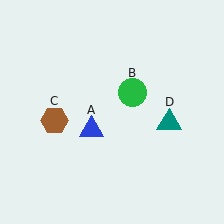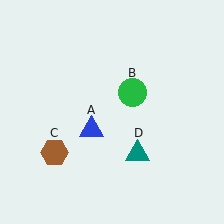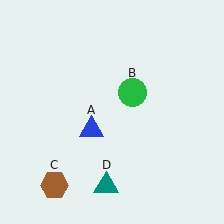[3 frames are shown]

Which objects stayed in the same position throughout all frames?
Blue triangle (object A) and green circle (object B) remained stationary.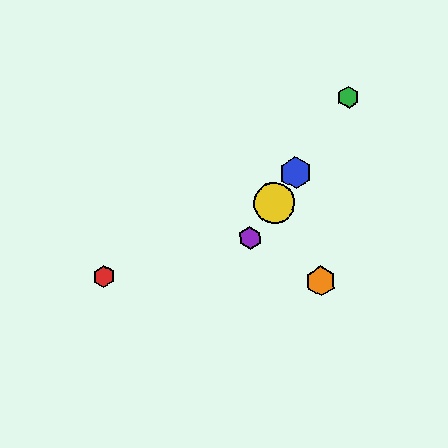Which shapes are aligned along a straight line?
The blue hexagon, the green hexagon, the yellow circle, the purple hexagon are aligned along a straight line.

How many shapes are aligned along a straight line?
4 shapes (the blue hexagon, the green hexagon, the yellow circle, the purple hexagon) are aligned along a straight line.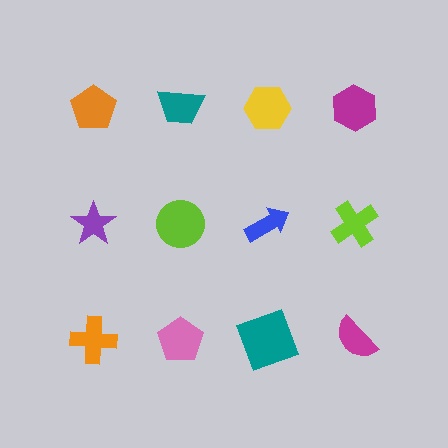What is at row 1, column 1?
An orange pentagon.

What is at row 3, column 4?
A magenta semicircle.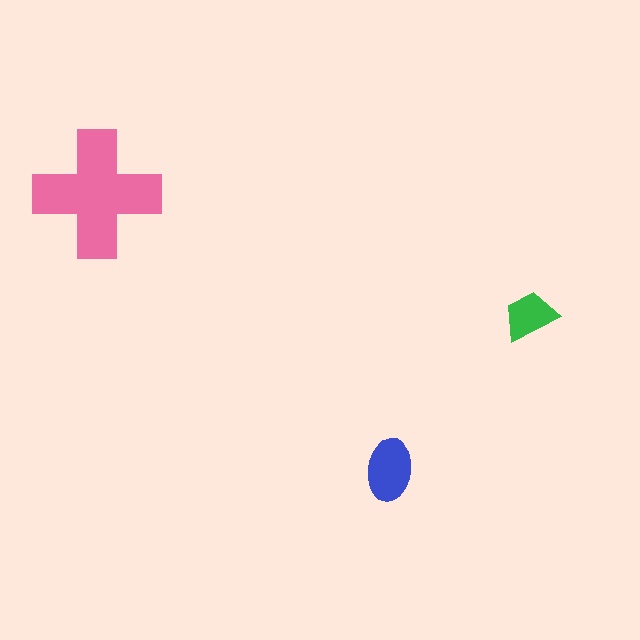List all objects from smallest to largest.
The green trapezoid, the blue ellipse, the pink cross.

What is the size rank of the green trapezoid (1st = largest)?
3rd.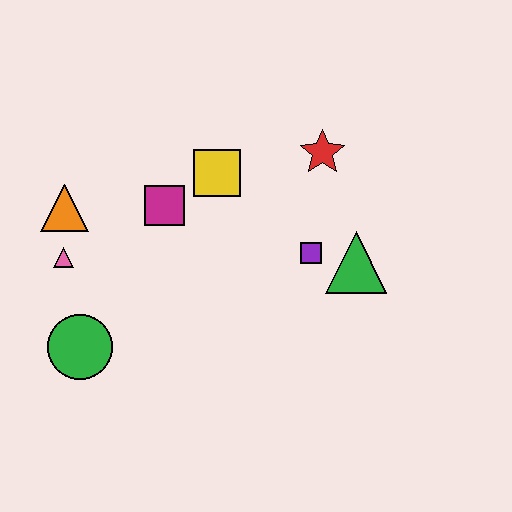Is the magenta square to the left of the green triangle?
Yes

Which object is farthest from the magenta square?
The green triangle is farthest from the magenta square.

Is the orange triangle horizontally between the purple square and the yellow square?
No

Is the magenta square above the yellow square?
No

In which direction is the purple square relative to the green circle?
The purple square is to the right of the green circle.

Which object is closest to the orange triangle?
The pink triangle is closest to the orange triangle.